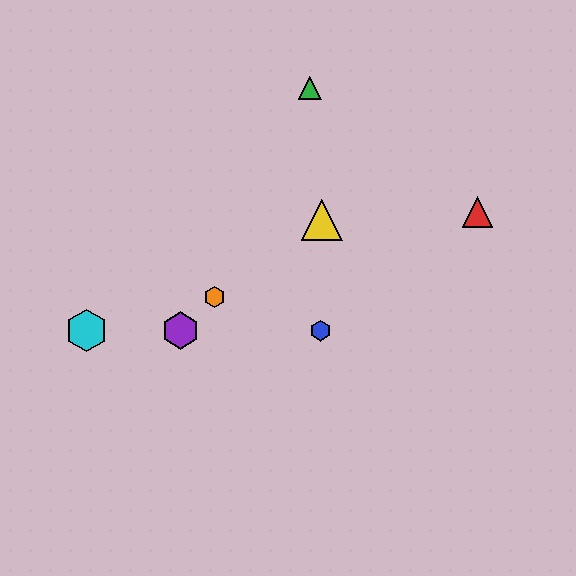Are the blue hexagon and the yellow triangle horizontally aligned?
No, the blue hexagon is at y≈331 and the yellow triangle is at y≈220.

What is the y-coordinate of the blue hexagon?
The blue hexagon is at y≈331.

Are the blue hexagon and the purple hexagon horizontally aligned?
Yes, both are at y≈331.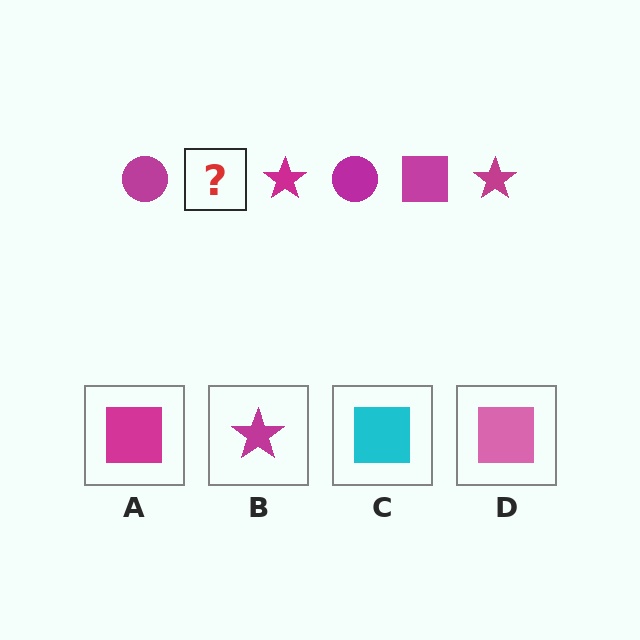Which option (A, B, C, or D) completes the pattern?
A.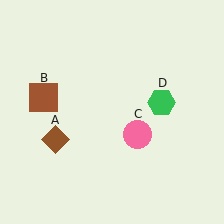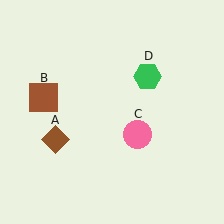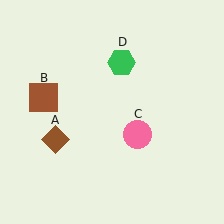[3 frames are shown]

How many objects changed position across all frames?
1 object changed position: green hexagon (object D).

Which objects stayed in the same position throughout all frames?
Brown diamond (object A) and brown square (object B) and pink circle (object C) remained stationary.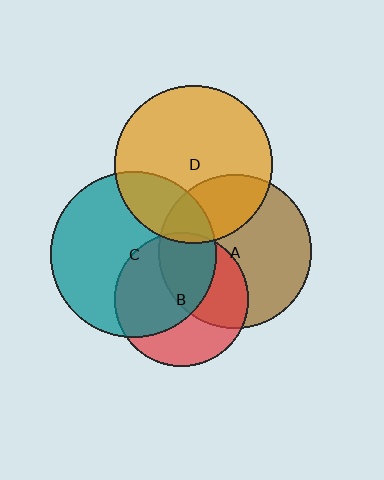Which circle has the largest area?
Circle C (teal).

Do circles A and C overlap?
Yes.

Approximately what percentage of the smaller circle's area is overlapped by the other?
Approximately 25%.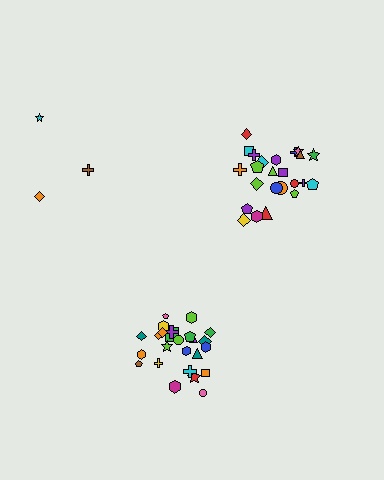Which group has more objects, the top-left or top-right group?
The top-right group.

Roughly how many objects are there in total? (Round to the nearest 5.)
Roughly 55 objects in total.